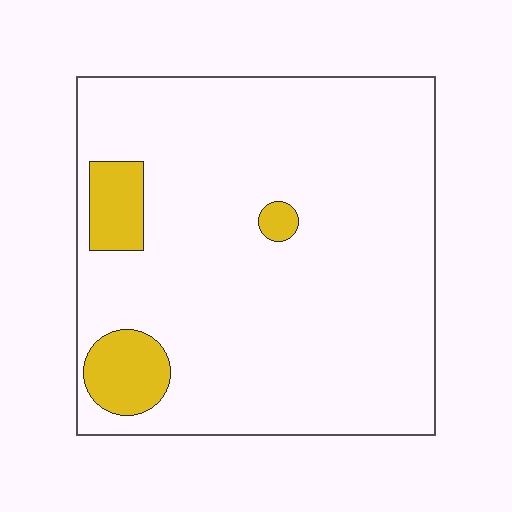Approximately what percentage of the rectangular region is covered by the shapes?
Approximately 10%.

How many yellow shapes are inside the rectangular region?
3.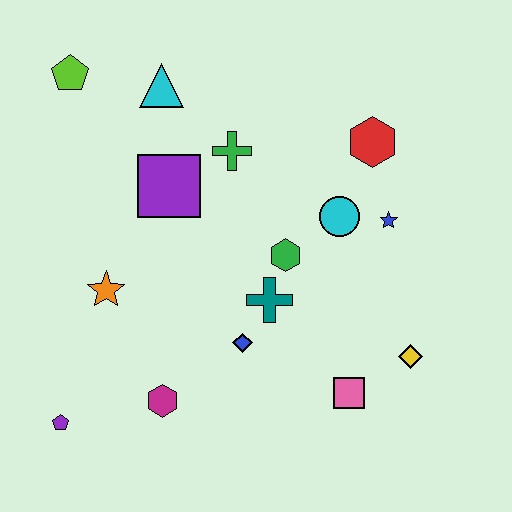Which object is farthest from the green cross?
The purple pentagon is farthest from the green cross.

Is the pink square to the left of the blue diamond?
No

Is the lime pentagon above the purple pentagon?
Yes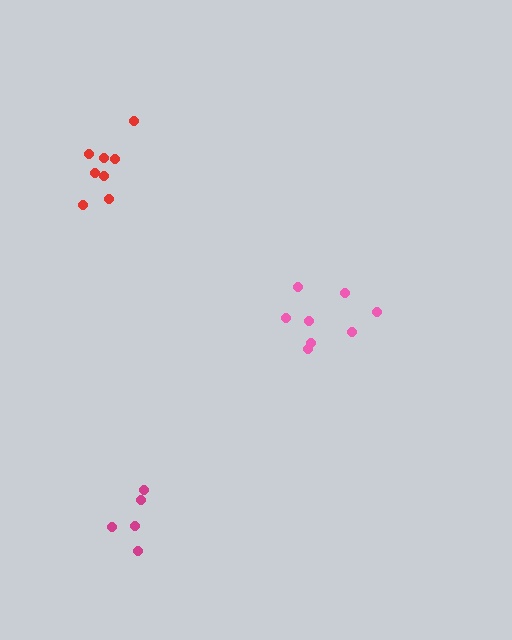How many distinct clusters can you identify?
There are 3 distinct clusters.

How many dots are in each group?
Group 1: 8 dots, Group 2: 5 dots, Group 3: 8 dots (21 total).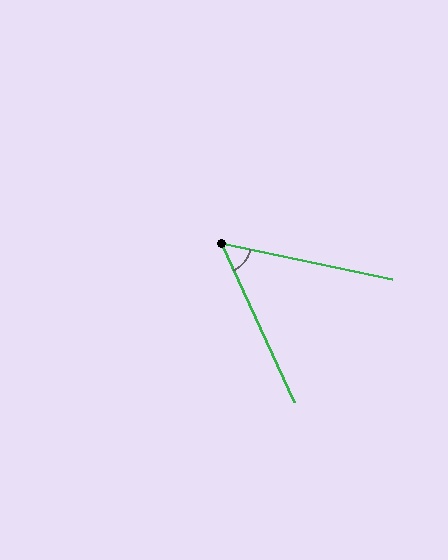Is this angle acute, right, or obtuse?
It is acute.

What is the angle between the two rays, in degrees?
Approximately 54 degrees.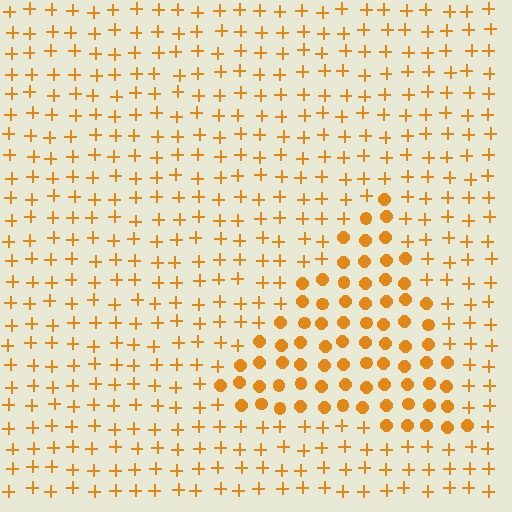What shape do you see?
I see a triangle.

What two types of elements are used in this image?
The image uses circles inside the triangle region and plus signs outside it.